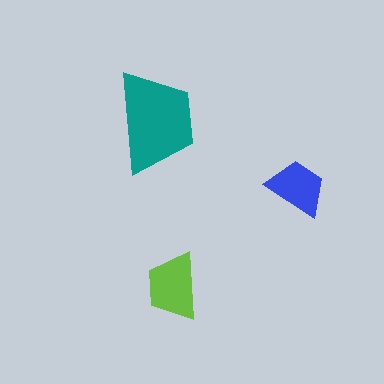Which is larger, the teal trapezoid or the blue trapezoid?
The teal one.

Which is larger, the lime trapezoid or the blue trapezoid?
The lime one.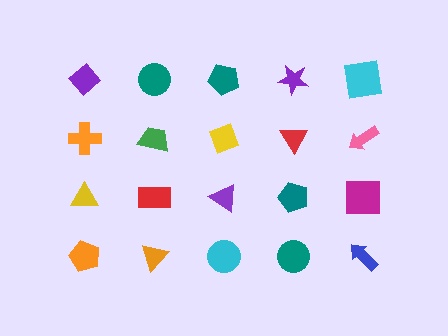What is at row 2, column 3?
A yellow diamond.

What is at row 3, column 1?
A yellow triangle.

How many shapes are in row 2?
5 shapes.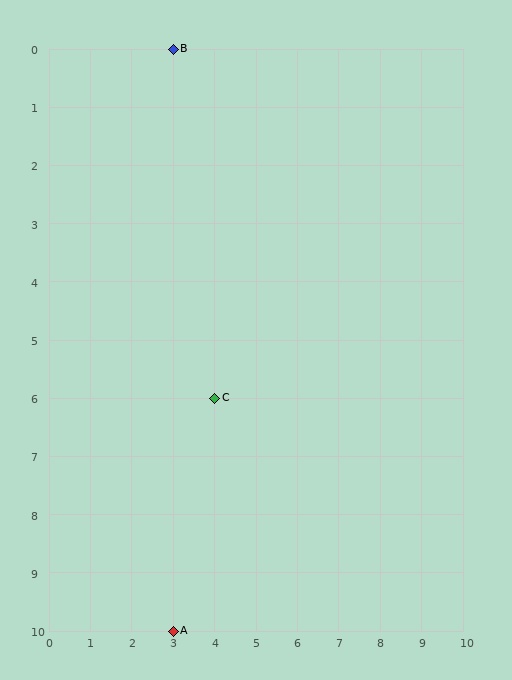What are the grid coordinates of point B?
Point B is at grid coordinates (3, 0).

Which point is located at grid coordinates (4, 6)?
Point C is at (4, 6).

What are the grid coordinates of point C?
Point C is at grid coordinates (4, 6).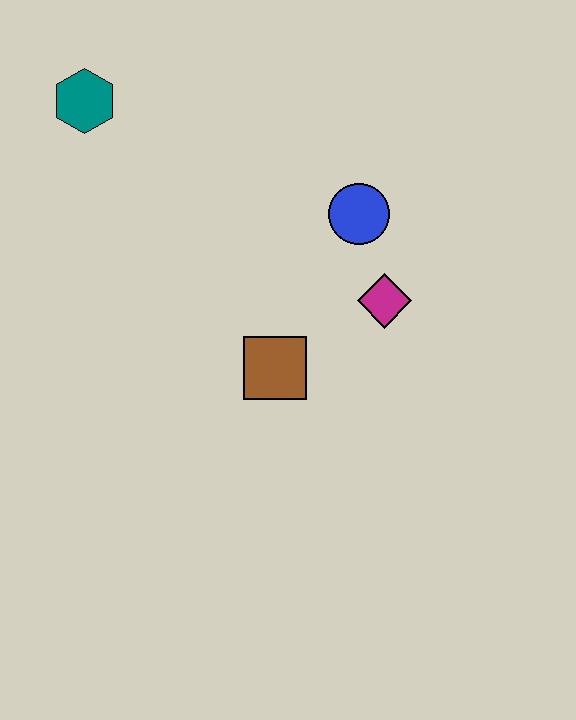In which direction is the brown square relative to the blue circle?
The brown square is below the blue circle.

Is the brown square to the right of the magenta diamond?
No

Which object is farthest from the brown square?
The teal hexagon is farthest from the brown square.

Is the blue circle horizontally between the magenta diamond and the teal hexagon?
Yes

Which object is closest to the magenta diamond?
The blue circle is closest to the magenta diamond.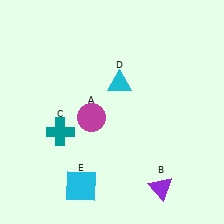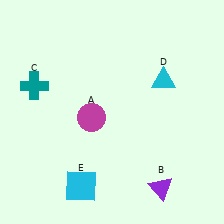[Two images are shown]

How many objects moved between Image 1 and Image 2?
2 objects moved between the two images.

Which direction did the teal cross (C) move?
The teal cross (C) moved up.